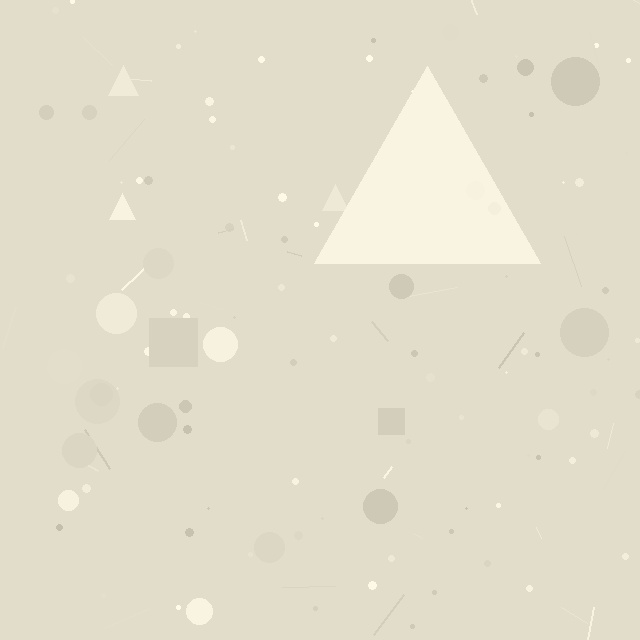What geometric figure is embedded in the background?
A triangle is embedded in the background.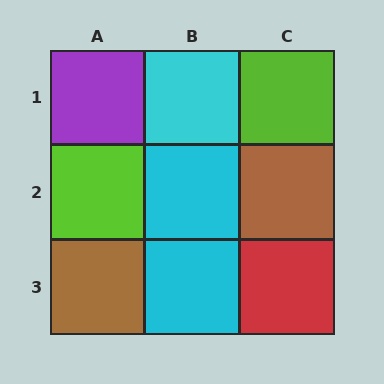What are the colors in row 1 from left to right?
Purple, cyan, lime.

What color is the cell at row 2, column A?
Lime.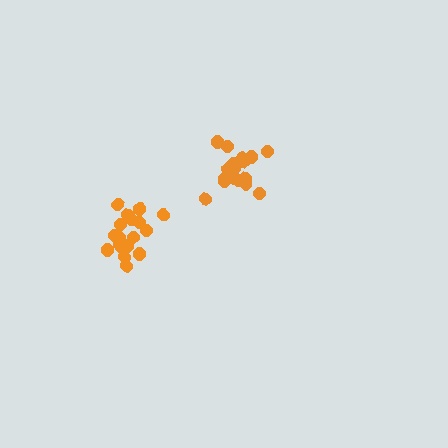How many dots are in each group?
Group 1: 18 dots, Group 2: 18 dots (36 total).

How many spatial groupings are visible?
There are 2 spatial groupings.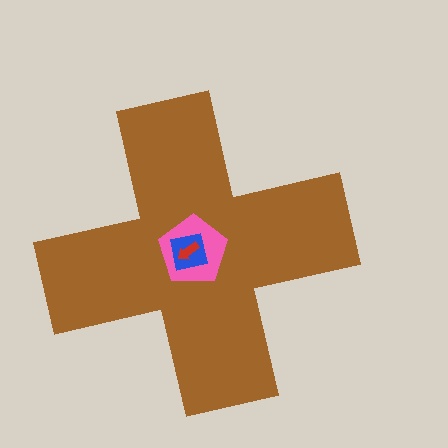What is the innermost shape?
The red arrow.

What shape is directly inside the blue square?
The red arrow.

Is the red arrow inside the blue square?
Yes.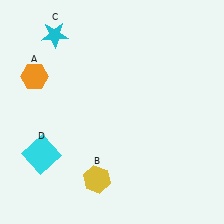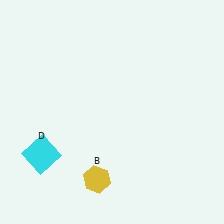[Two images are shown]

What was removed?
The orange hexagon (A), the cyan star (C) were removed in Image 2.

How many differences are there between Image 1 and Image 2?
There are 2 differences between the two images.